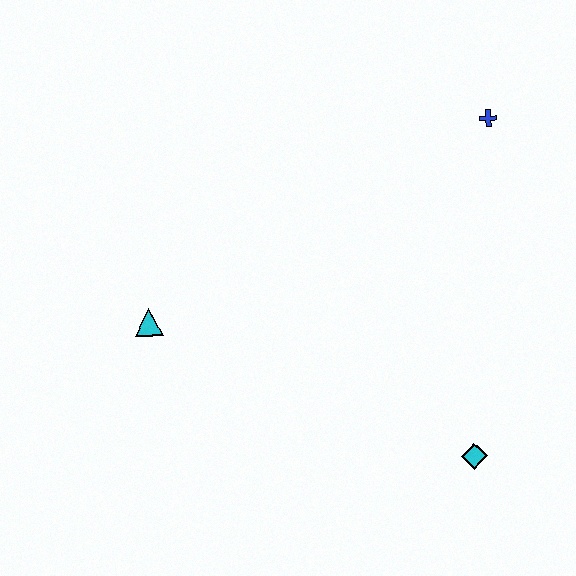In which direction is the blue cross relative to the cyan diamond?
The blue cross is above the cyan diamond.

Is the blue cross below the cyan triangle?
No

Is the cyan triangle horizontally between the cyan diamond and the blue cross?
No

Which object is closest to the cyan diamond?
The blue cross is closest to the cyan diamond.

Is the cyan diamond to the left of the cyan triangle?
No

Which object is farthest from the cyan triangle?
The blue cross is farthest from the cyan triangle.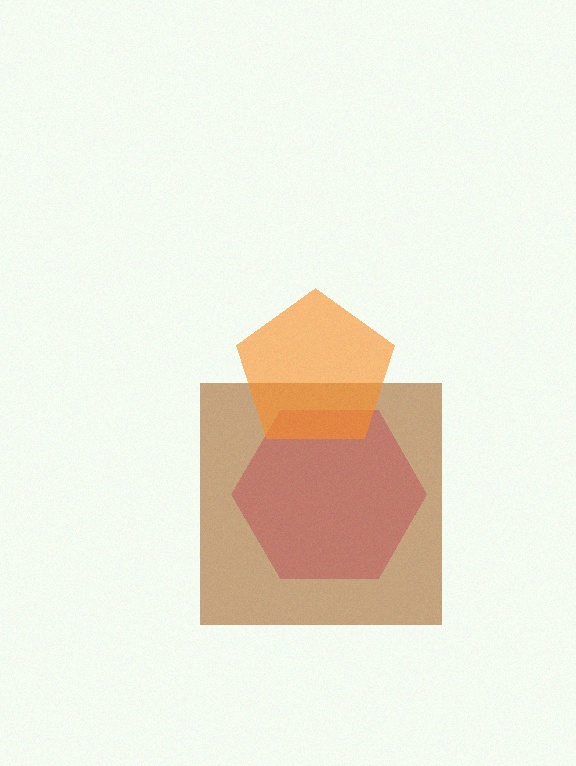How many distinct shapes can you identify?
There are 3 distinct shapes: a pink hexagon, a brown square, an orange pentagon.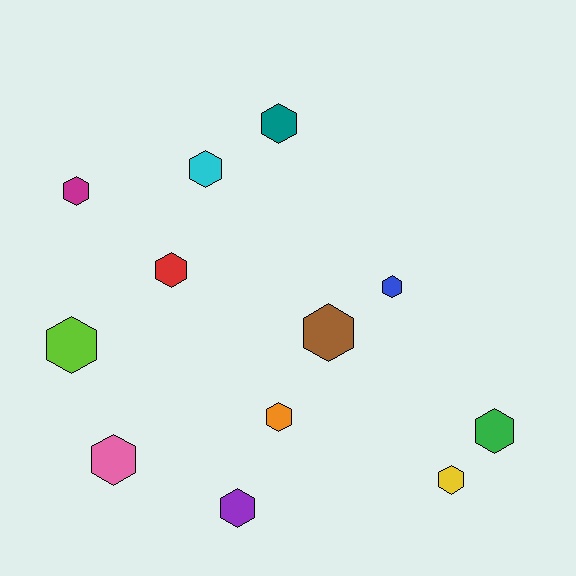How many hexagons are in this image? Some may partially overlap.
There are 12 hexagons.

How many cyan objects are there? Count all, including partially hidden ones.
There is 1 cyan object.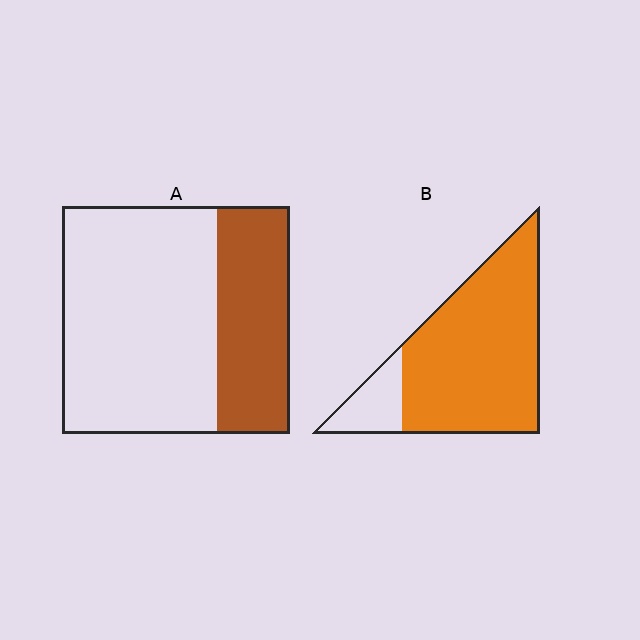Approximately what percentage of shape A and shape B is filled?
A is approximately 30% and B is approximately 85%.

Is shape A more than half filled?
No.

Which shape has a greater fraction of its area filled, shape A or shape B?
Shape B.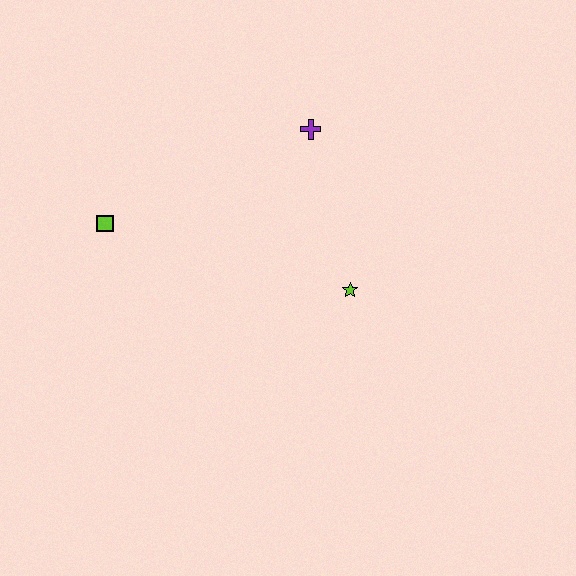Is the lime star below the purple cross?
Yes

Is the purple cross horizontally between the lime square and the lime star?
Yes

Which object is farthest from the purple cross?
The lime square is farthest from the purple cross.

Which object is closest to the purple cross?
The lime star is closest to the purple cross.